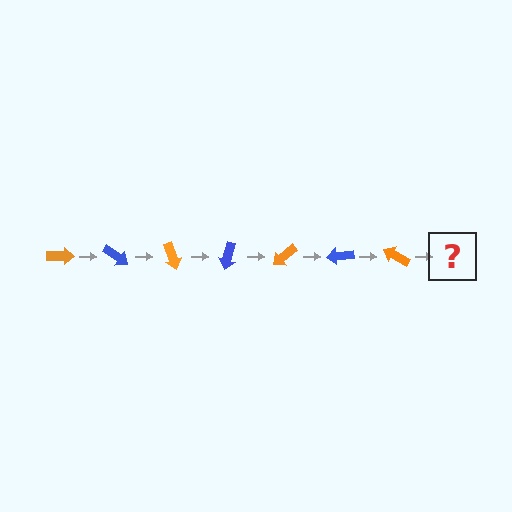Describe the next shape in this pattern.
It should be a blue arrow, rotated 245 degrees from the start.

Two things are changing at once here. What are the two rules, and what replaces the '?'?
The two rules are that it rotates 35 degrees each step and the color cycles through orange and blue. The '?' should be a blue arrow, rotated 245 degrees from the start.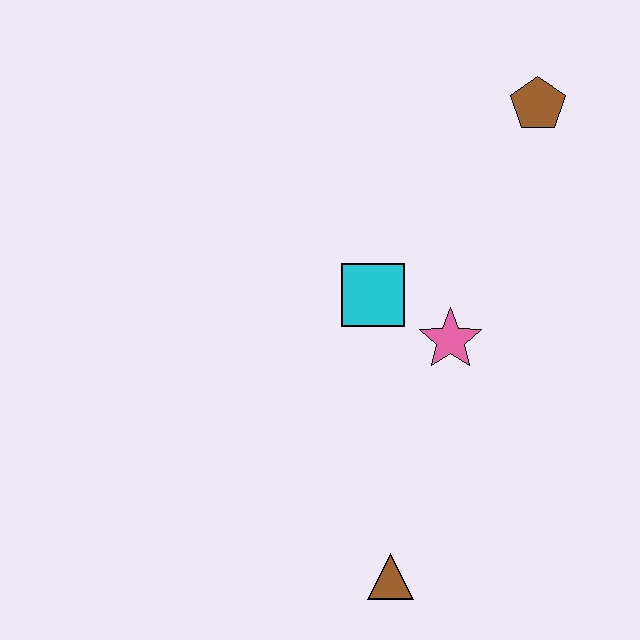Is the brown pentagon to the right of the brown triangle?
Yes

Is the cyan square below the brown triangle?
No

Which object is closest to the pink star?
The cyan square is closest to the pink star.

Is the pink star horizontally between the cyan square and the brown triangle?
No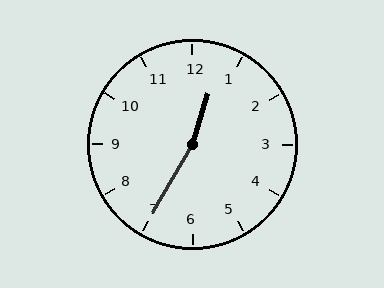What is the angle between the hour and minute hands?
Approximately 168 degrees.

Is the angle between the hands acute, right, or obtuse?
It is obtuse.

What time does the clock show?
12:35.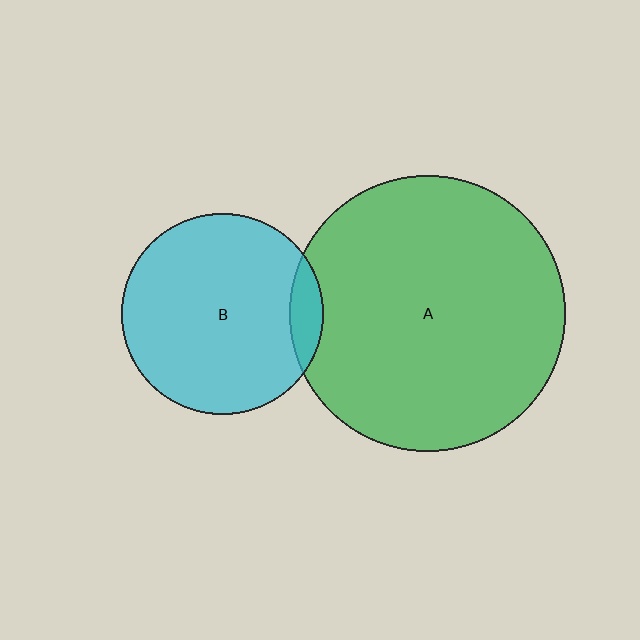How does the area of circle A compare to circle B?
Approximately 1.9 times.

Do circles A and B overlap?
Yes.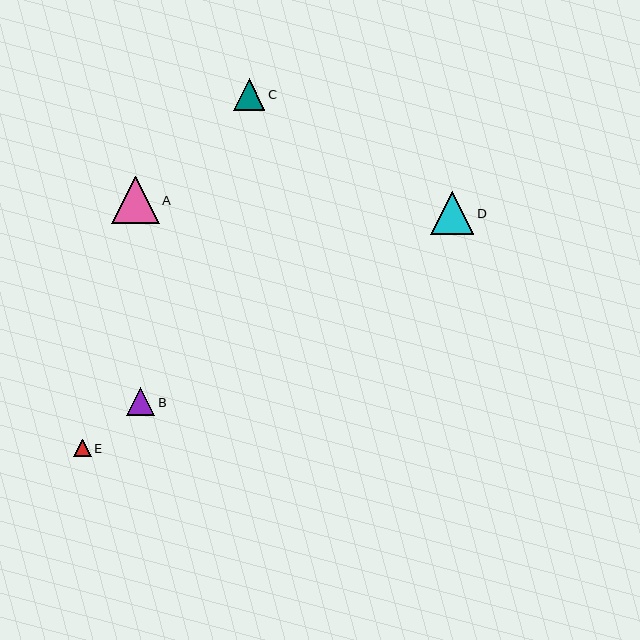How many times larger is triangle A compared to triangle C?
Triangle A is approximately 1.5 times the size of triangle C.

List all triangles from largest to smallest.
From largest to smallest: A, D, C, B, E.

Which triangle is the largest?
Triangle A is the largest with a size of approximately 48 pixels.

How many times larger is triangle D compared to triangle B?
Triangle D is approximately 1.5 times the size of triangle B.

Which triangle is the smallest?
Triangle E is the smallest with a size of approximately 17 pixels.